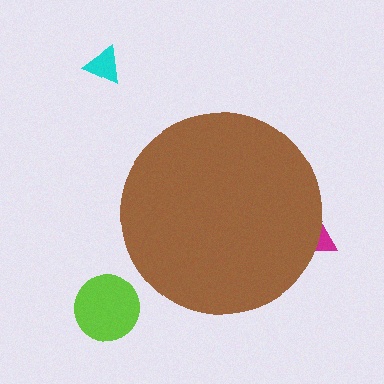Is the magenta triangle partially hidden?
Yes, the magenta triangle is partially hidden behind the brown circle.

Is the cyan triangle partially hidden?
No, the cyan triangle is fully visible.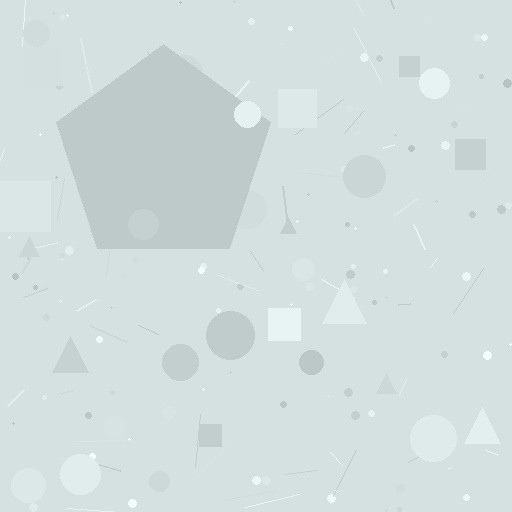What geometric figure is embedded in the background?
A pentagon is embedded in the background.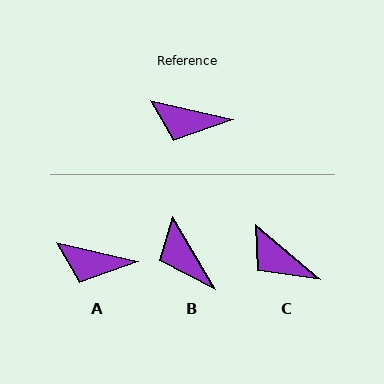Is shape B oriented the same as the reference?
No, it is off by about 46 degrees.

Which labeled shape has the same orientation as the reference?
A.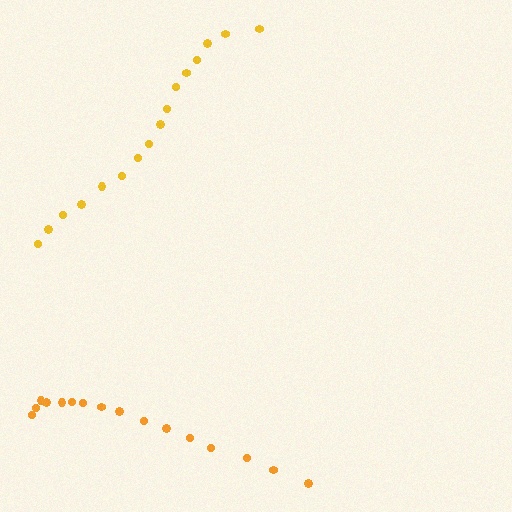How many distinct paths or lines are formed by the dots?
There are 2 distinct paths.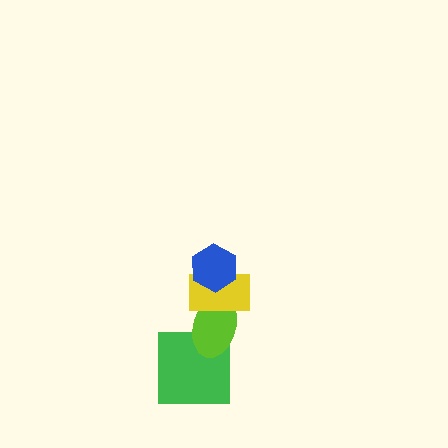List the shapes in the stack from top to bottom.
From top to bottom: the blue hexagon, the yellow rectangle, the lime ellipse, the green square.